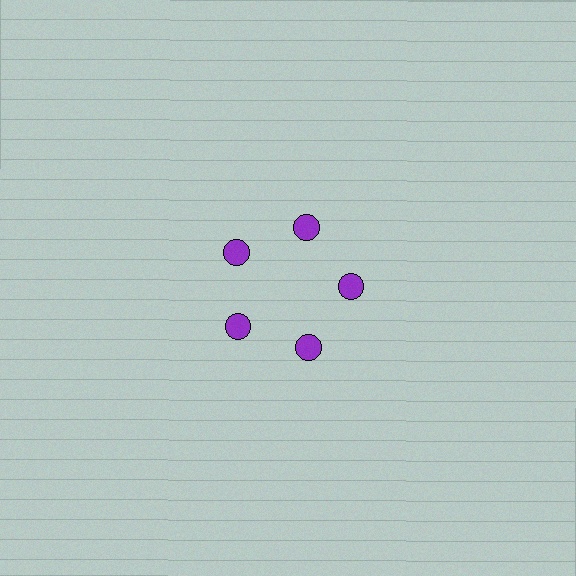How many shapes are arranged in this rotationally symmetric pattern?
There are 5 shapes, arranged in 5 groups of 1.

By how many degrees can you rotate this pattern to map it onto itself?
The pattern maps onto itself every 72 degrees of rotation.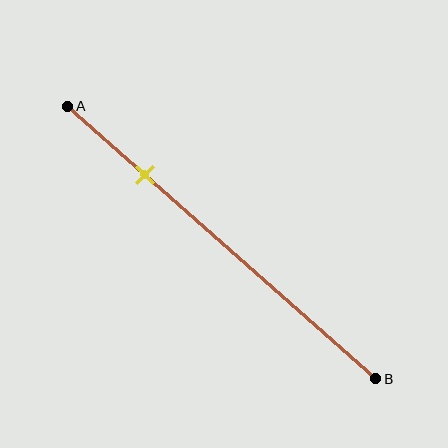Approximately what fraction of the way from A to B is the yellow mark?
The yellow mark is approximately 25% of the way from A to B.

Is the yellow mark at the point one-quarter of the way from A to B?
Yes, the mark is approximately at the one-quarter point.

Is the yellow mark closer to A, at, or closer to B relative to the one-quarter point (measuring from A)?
The yellow mark is approximately at the one-quarter point of segment AB.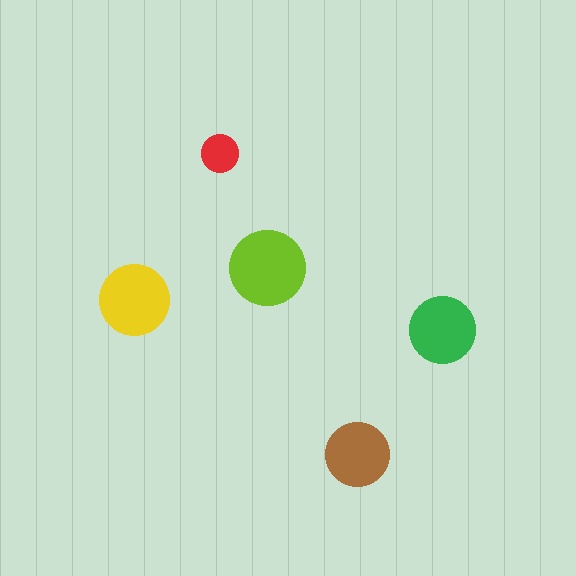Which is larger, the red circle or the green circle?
The green one.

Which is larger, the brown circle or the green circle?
The green one.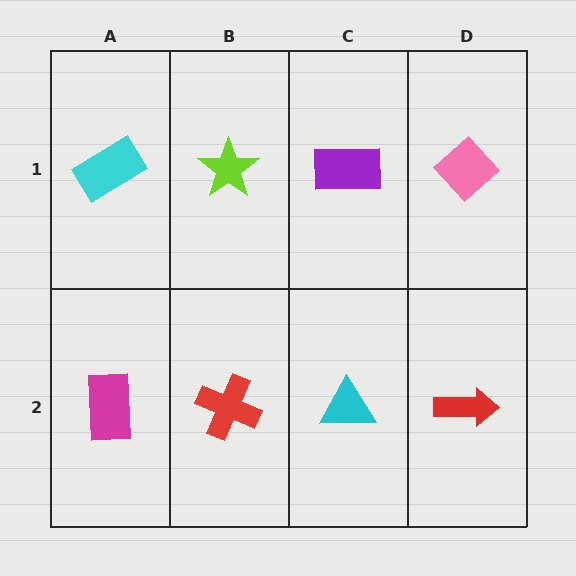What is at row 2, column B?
A red cross.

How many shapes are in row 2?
4 shapes.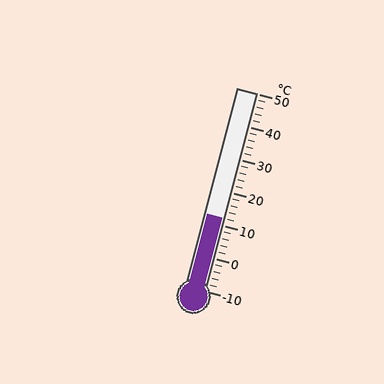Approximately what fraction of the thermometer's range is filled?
The thermometer is filled to approximately 35% of its range.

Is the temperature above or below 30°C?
The temperature is below 30°C.